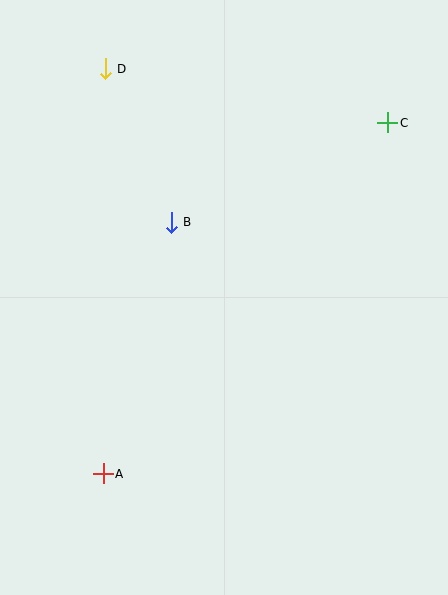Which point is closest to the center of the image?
Point B at (171, 222) is closest to the center.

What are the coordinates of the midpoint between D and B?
The midpoint between D and B is at (138, 145).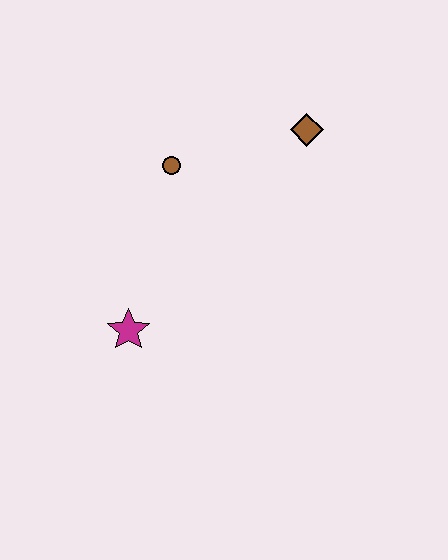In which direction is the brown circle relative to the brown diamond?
The brown circle is to the left of the brown diamond.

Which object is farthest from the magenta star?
The brown diamond is farthest from the magenta star.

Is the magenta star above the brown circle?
No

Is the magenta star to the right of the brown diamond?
No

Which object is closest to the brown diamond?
The brown circle is closest to the brown diamond.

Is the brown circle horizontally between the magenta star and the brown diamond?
Yes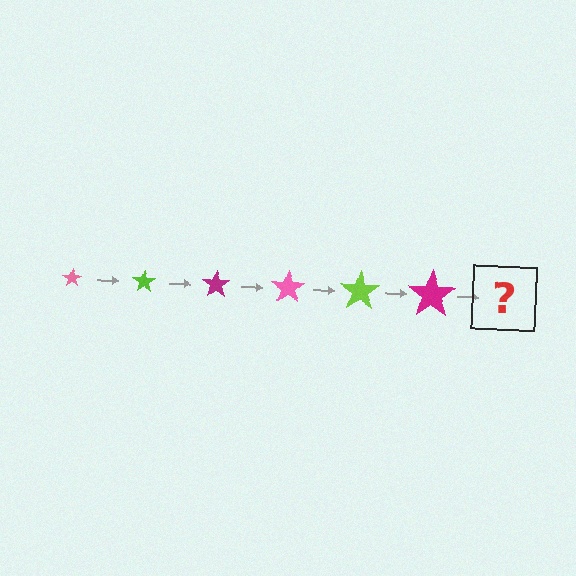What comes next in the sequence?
The next element should be a pink star, larger than the previous one.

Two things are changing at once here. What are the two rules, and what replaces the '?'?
The two rules are that the star grows larger each step and the color cycles through pink, lime, and magenta. The '?' should be a pink star, larger than the previous one.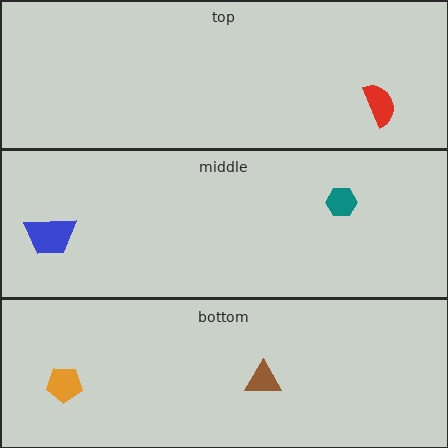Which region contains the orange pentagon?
The bottom region.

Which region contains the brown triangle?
The bottom region.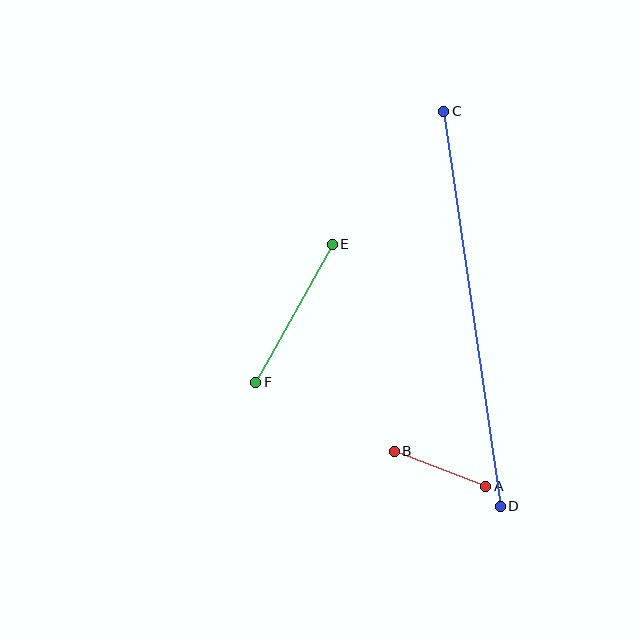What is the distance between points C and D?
The distance is approximately 399 pixels.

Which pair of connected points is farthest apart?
Points C and D are farthest apart.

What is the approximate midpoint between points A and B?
The midpoint is at approximately (440, 469) pixels.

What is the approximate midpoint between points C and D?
The midpoint is at approximately (472, 309) pixels.